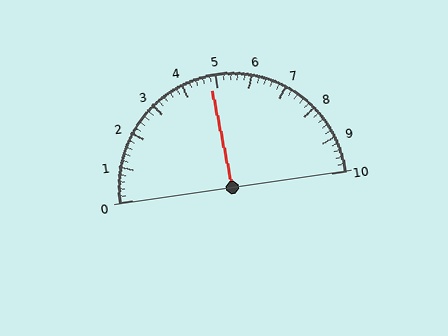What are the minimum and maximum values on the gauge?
The gauge ranges from 0 to 10.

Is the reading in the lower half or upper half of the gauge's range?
The reading is in the lower half of the range (0 to 10).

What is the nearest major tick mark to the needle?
The nearest major tick mark is 5.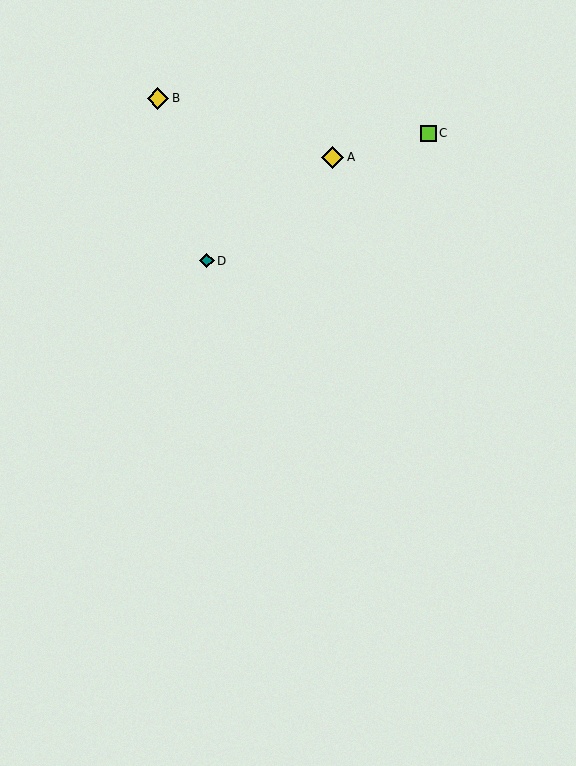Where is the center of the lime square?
The center of the lime square is at (428, 133).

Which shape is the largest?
The yellow diamond (labeled A) is the largest.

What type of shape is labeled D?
Shape D is a teal diamond.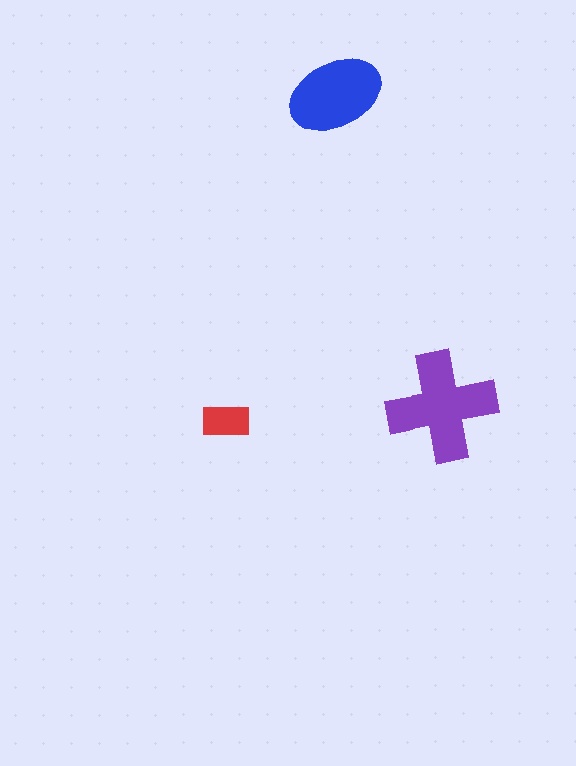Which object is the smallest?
The red rectangle.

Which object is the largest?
The purple cross.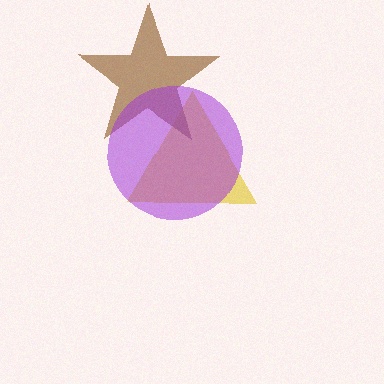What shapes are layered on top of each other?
The layered shapes are: a yellow triangle, a brown star, a purple circle.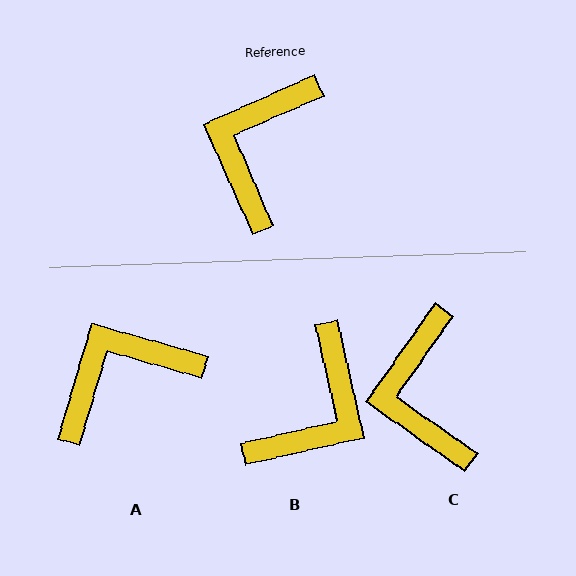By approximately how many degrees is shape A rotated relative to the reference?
Approximately 40 degrees clockwise.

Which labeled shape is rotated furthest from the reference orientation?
B, about 169 degrees away.